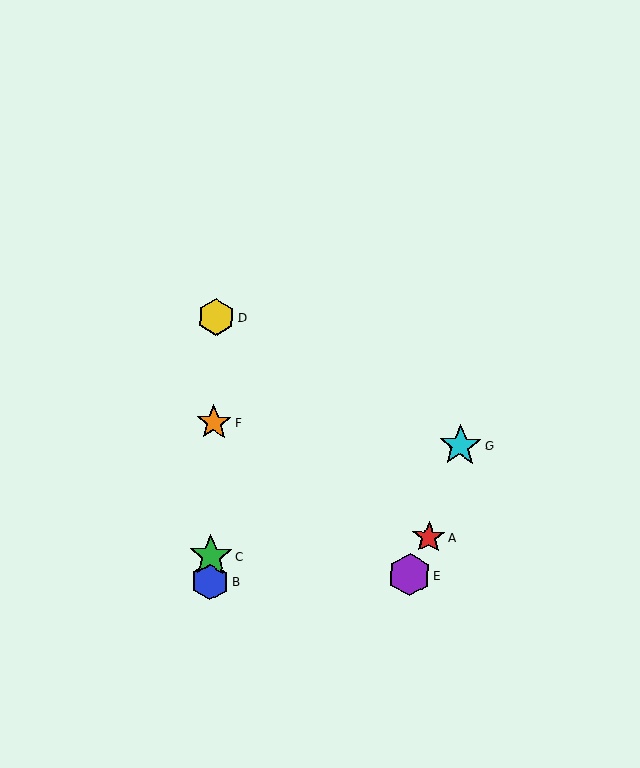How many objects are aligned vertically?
4 objects (B, C, D, F) are aligned vertically.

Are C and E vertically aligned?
No, C is at x≈211 and E is at x≈409.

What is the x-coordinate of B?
Object B is at x≈210.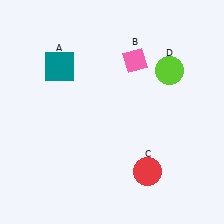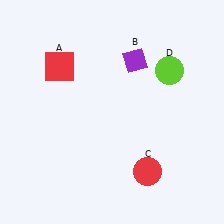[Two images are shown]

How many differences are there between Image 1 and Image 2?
There are 2 differences between the two images.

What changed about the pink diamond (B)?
In Image 1, B is pink. In Image 2, it changed to purple.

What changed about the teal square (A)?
In Image 1, A is teal. In Image 2, it changed to red.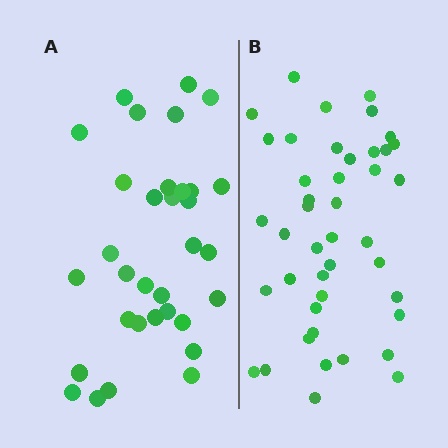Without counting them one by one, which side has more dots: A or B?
Region B (the right region) has more dots.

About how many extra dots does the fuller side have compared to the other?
Region B has roughly 10 or so more dots than region A.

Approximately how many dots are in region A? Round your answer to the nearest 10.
About 30 dots. (The exact count is 33, which rounds to 30.)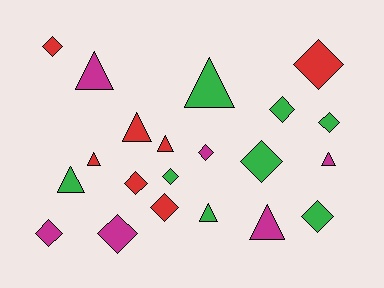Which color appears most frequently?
Green, with 8 objects.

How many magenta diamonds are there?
There are 3 magenta diamonds.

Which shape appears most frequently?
Diamond, with 12 objects.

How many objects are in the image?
There are 21 objects.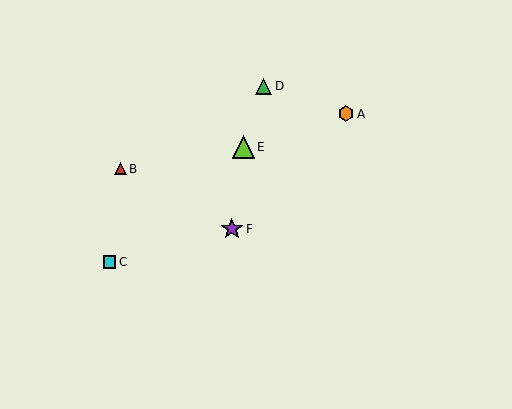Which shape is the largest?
The lime triangle (labeled E) is the largest.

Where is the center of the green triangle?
The center of the green triangle is at (264, 86).